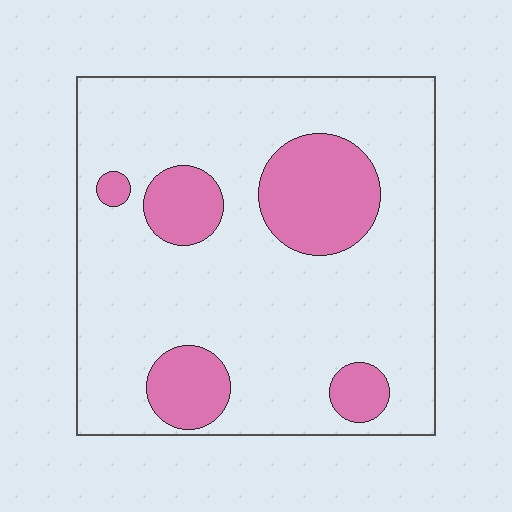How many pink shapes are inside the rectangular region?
5.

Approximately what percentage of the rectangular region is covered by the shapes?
Approximately 20%.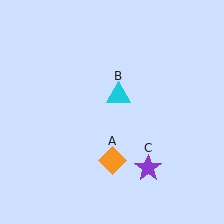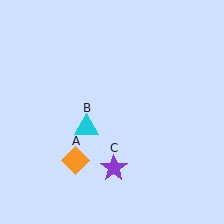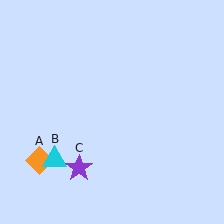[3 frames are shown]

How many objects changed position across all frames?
3 objects changed position: orange diamond (object A), cyan triangle (object B), purple star (object C).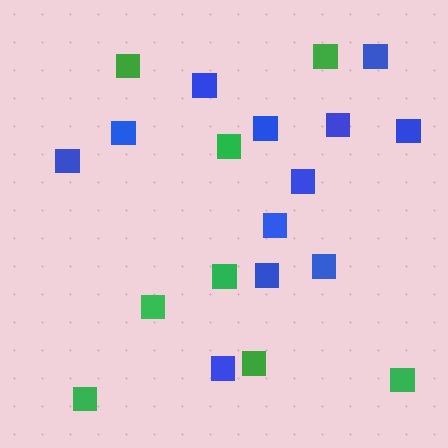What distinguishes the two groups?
There are 2 groups: one group of green squares (8) and one group of blue squares (12).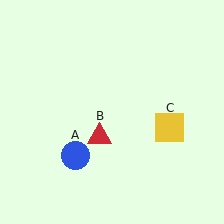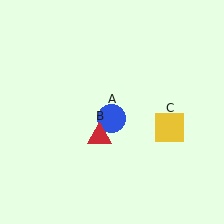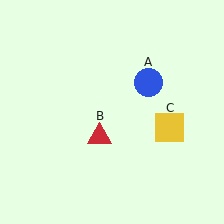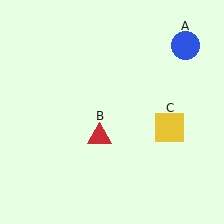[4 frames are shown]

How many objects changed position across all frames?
1 object changed position: blue circle (object A).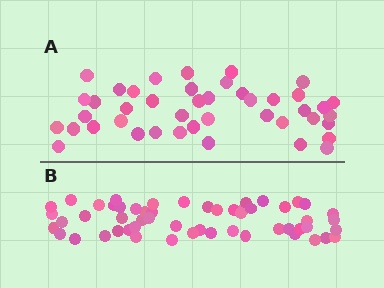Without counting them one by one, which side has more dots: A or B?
Region B (the bottom region) has more dots.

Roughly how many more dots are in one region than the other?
Region B has roughly 12 or so more dots than region A.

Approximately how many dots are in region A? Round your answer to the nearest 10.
About 40 dots. (The exact count is 43, which rounds to 40.)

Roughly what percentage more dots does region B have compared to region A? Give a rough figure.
About 30% more.